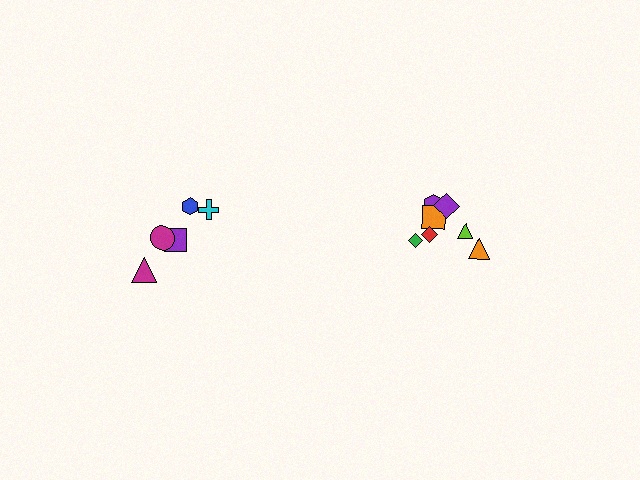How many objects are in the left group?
There are 5 objects.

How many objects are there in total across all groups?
There are 12 objects.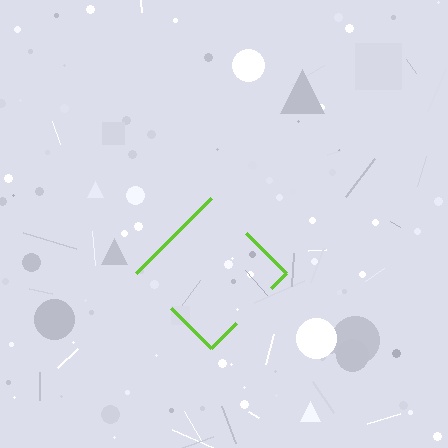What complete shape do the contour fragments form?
The contour fragments form a diamond.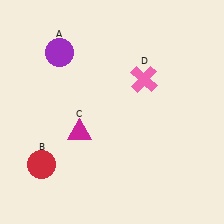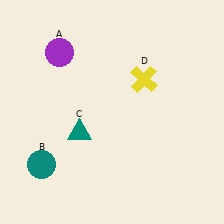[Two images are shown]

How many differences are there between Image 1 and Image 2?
There are 3 differences between the two images.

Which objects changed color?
B changed from red to teal. C changed from magenta to teal. D changed from pink to yellow.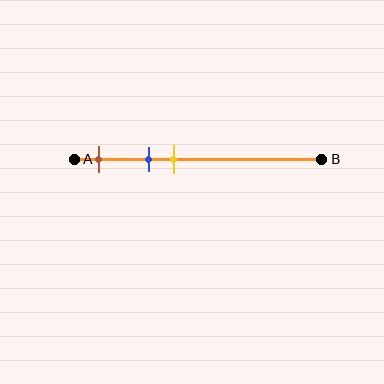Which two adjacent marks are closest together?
The blue and yellow marks are the closest adjacent pair.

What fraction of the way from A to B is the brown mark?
The brown mark is approximately 10% (0.1) of the way from A to B.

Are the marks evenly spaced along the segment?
Yes, the marks are approximately evenly spaced.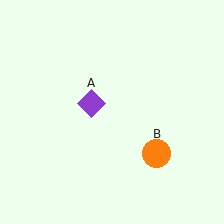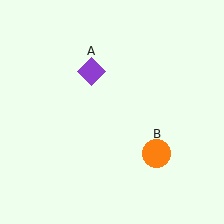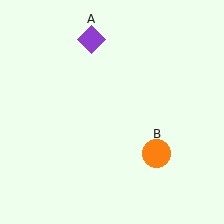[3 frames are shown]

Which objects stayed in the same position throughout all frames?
Orange circle (object B) remained stationary.